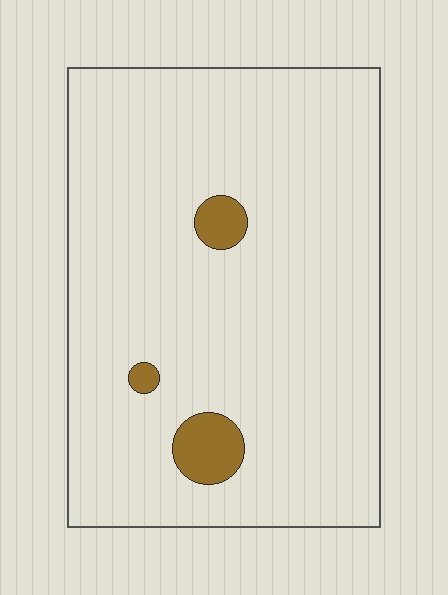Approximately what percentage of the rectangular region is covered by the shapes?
Approximately 5%.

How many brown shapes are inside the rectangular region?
3.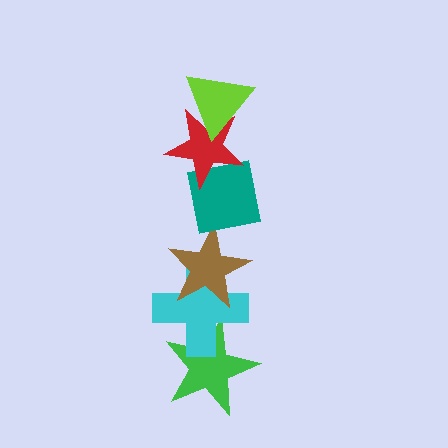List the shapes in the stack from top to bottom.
From top to bottom: the lime triangle, the red star, the teal square, the brown star, the cyan cross, the green star.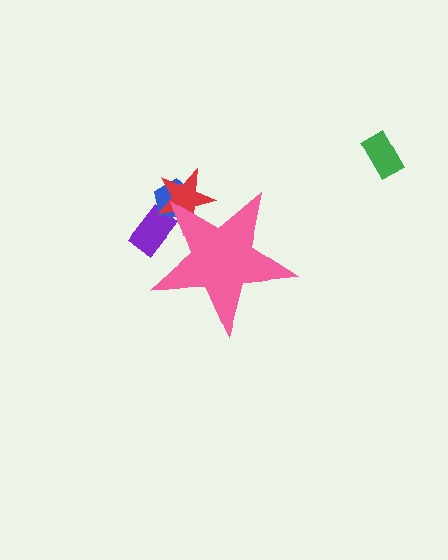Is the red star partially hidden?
Yes, the red star is partially hidden behind the pink star.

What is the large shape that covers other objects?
A pink star.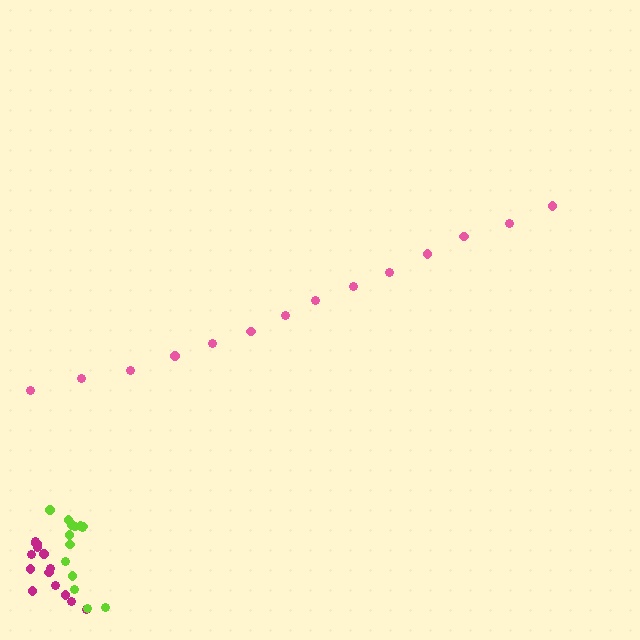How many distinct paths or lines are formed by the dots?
There are 3 distinct paths.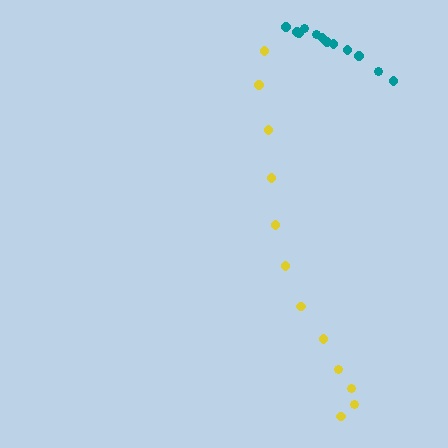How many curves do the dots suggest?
There are 2 distinct paths.